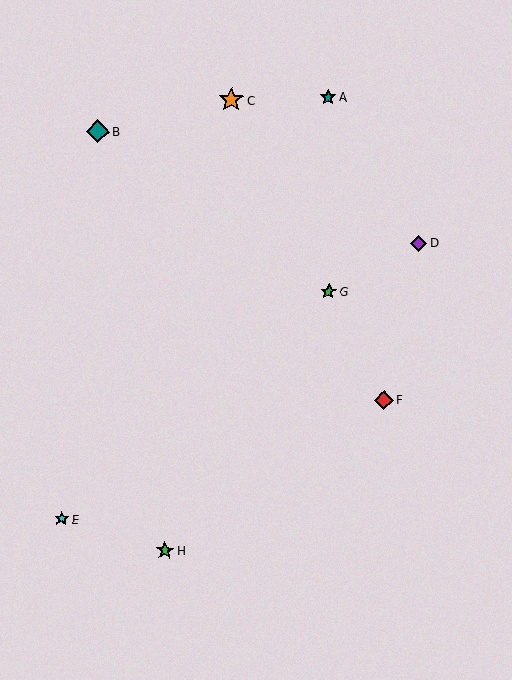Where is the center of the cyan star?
The center of the cyan star is at (62, 519).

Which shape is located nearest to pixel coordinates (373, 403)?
The red diamond (labeled F) at (384, 400) is nearest to that location.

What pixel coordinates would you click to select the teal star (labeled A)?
Click at (328, 97) to select the teal star A.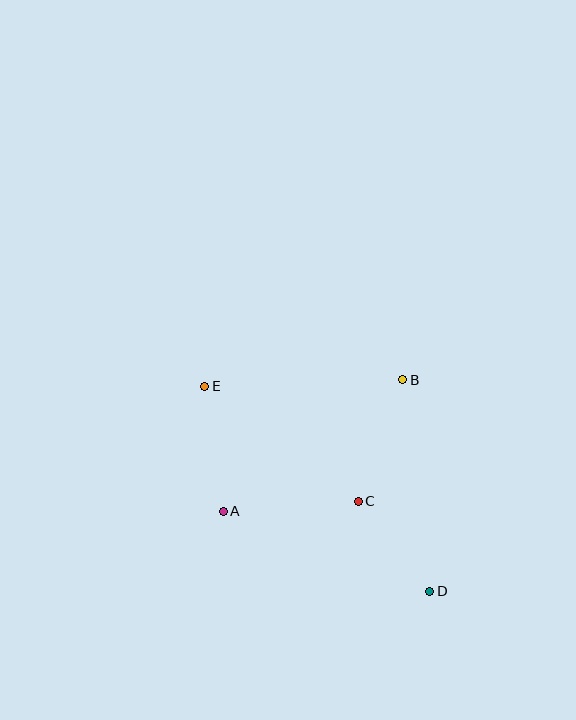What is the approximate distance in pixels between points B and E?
The distance between B and E is approximately 198 pixels.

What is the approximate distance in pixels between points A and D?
The distance between A and D is approximately 222 pixels.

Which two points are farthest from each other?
Points D and E are farthest from each other.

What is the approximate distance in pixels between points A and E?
The distance between A and E is approximately 126 pixels.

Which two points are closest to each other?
Points C and D are closest to each other.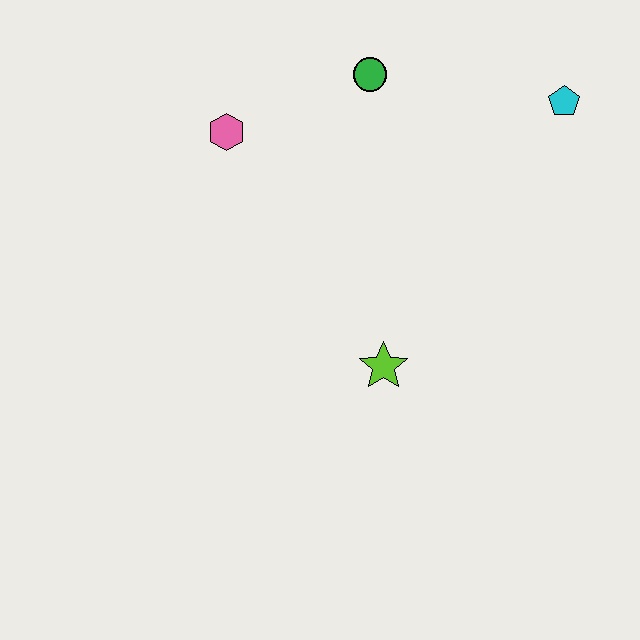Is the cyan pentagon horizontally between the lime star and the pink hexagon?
No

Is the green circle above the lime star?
Yes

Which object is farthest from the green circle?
The lime star is farthest from the green circle.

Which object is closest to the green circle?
The pink hexagon is closest to the green circle.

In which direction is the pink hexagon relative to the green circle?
The pink hexagon is to the left of the green circle.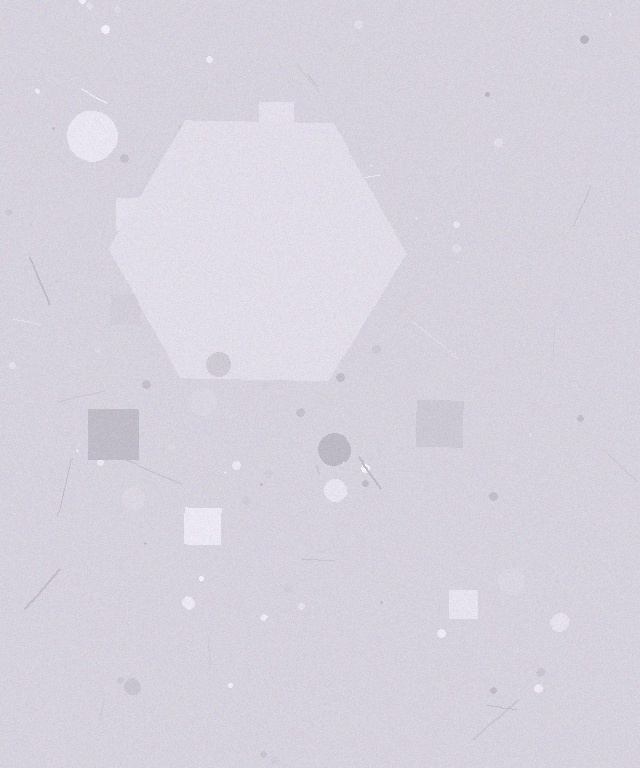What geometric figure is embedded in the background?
A hexagon is embedded in the background.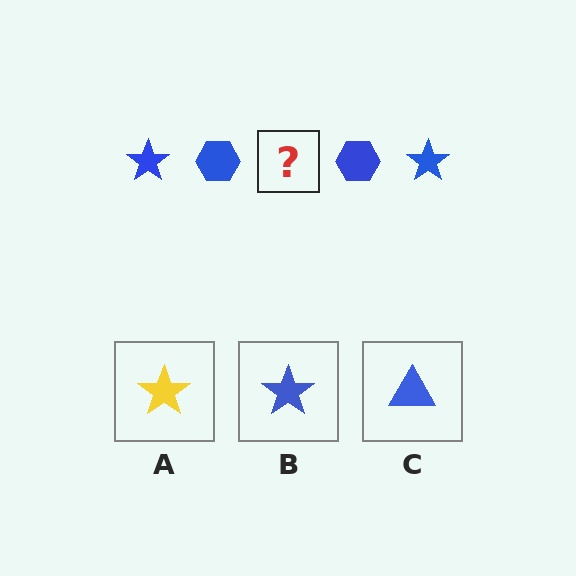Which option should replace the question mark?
Option B.